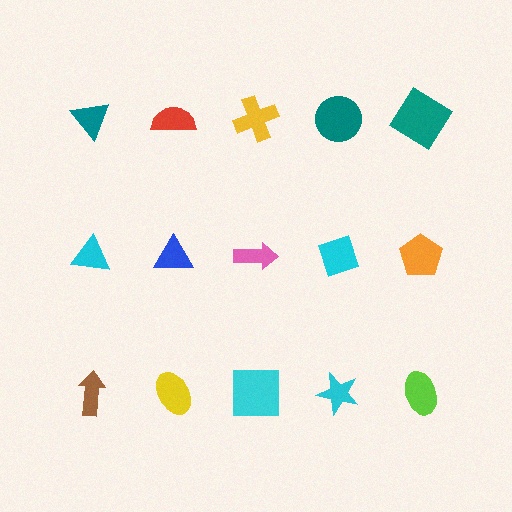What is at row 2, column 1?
A cyan triangle.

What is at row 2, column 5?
An orange pentagon.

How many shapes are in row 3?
5 shapes.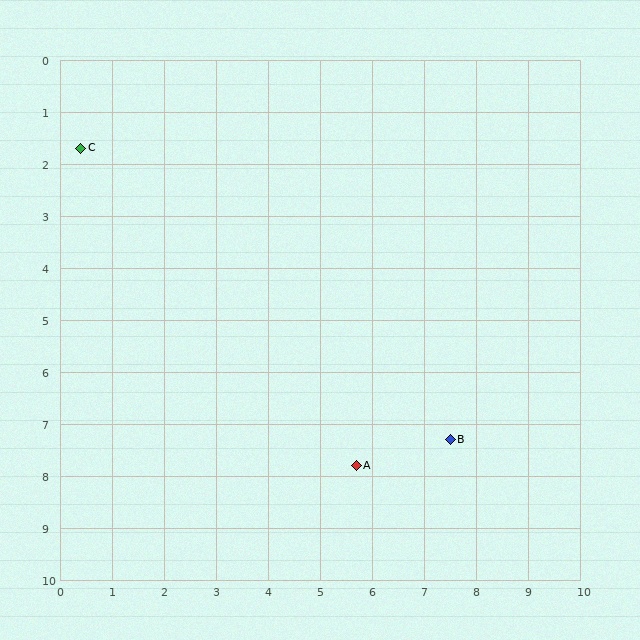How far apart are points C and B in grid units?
Points C and B are about 9.0 grid units apart.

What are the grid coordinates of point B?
Point B is at approximately (7.5, 7.3).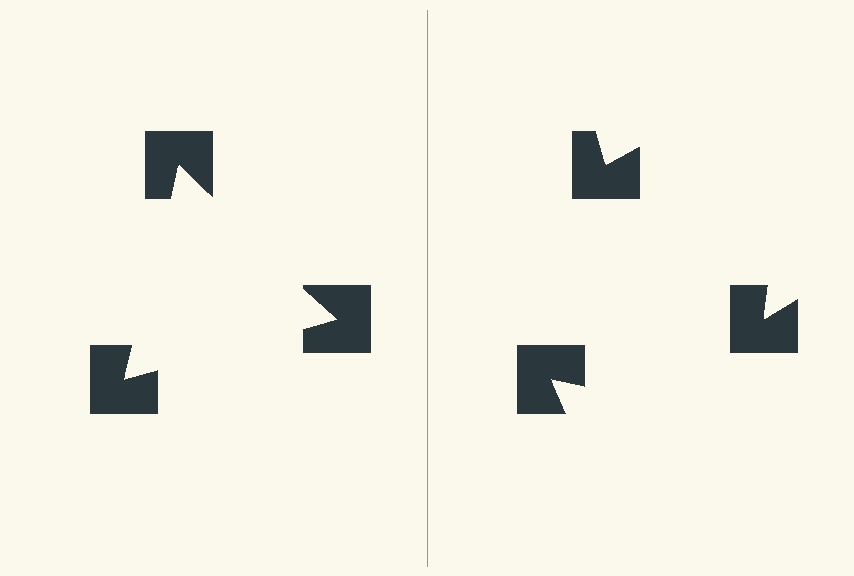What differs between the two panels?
The notched squares are positioned identically on both sides; only the wedge orientations differ. On the left they align to a triangle; on the right they are misaligned.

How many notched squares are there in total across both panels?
6 — 3 on each side.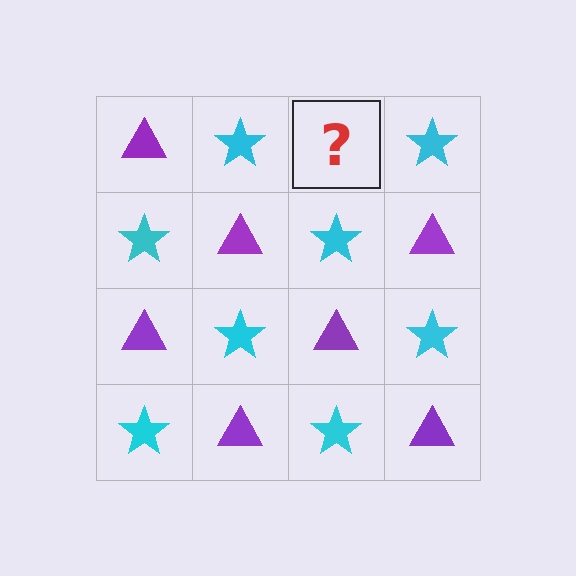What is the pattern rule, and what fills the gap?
The rule is that it alternates purple triangle and cyan star in a checkerboard pattern. The gap should be filled with a purple triangle.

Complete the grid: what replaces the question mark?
The question mark should be replaced with a purple triangle.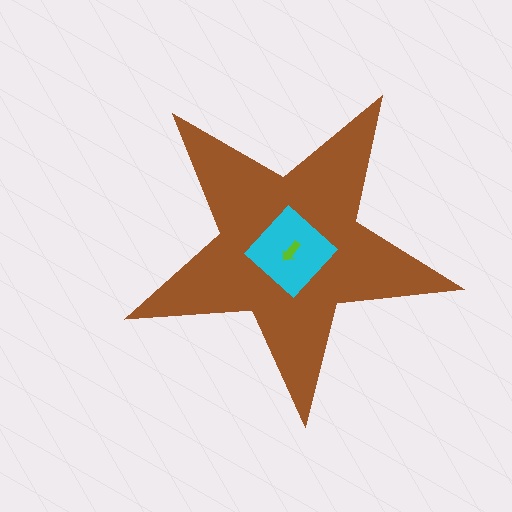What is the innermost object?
The lime arrow.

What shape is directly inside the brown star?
The cyan diamond.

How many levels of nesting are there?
3.